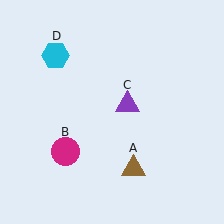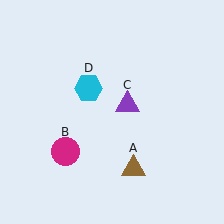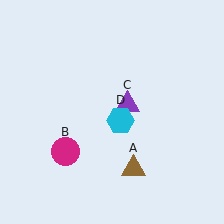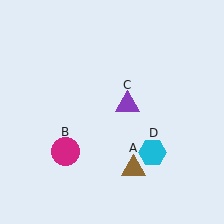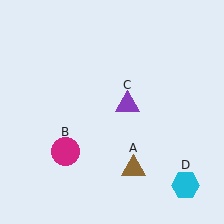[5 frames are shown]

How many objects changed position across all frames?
1 object changed position: cyan hexagon (object D).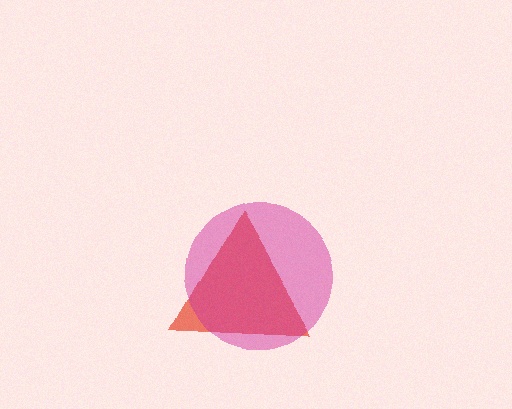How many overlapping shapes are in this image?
There are 2 overlapping shapes in the image.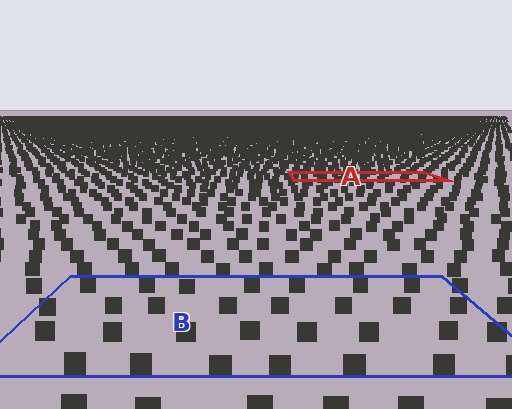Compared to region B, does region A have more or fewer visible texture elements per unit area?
Region A has more texture elements per unit area — they are packed more densely because it is farther away.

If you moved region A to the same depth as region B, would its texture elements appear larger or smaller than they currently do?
They would appear larger. At a closer depth, the same texture elements are projected at a bigger on-screen size.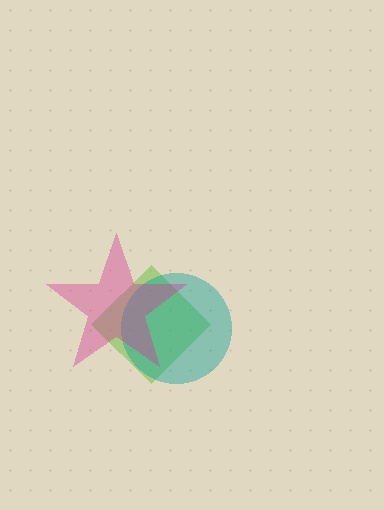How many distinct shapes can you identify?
There are 3 distinct shapes: a lime diamond, a teal circle, a magenta star.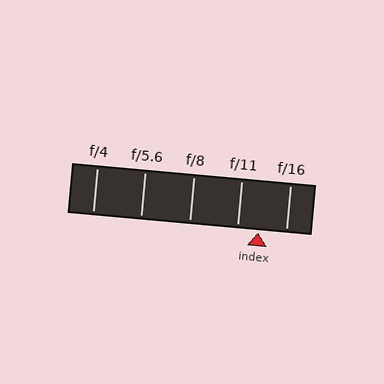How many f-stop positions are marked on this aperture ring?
There are 5 f-stop positions marked.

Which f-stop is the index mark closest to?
The index mark is closest to f/11.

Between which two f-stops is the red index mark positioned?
The index mark is between f/11 and f/16.